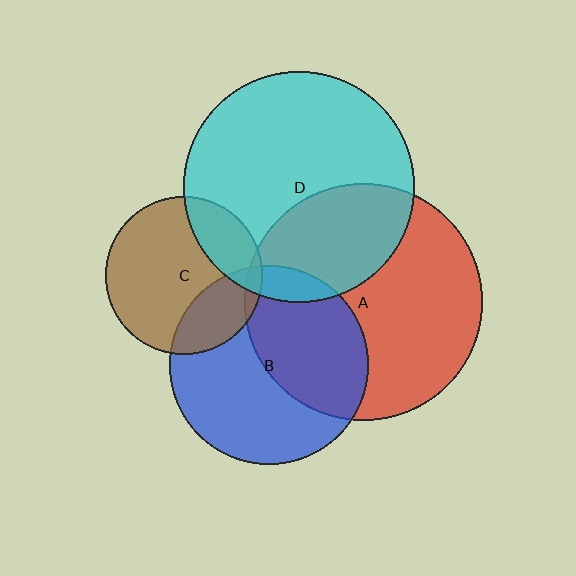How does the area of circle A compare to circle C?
Approximately 2.3 times.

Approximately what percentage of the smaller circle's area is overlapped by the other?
Approximately 10%.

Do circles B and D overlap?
Yes.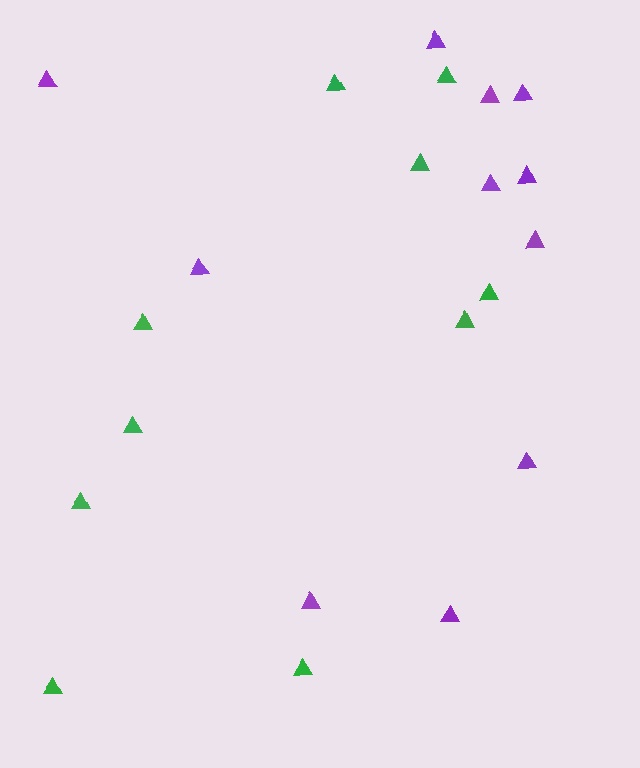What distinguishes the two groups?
There are 2 groups: one group of green triangles (10) and one group of purple triangles (11).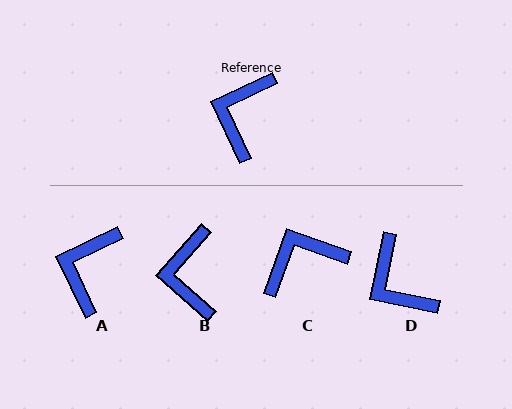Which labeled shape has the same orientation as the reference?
A.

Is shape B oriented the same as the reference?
No, it is off by about 23 degrees.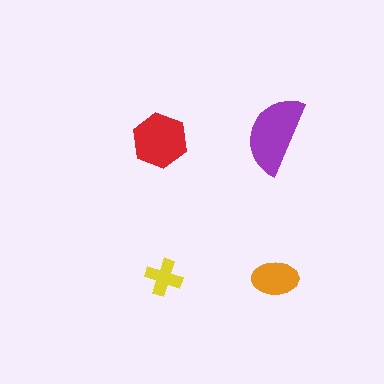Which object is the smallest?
The yellow cross.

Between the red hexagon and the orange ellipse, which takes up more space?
The red hexagon.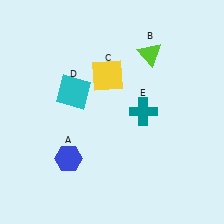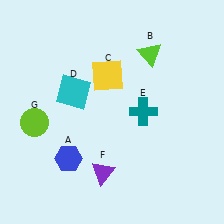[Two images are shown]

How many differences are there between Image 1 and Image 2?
There are 2 differences between the two images.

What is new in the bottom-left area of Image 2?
A lime circle (G) was added in the bottom-left area of Image 2.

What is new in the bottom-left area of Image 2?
A purple triangle (F) was added in the bottom-left area of Image 2.